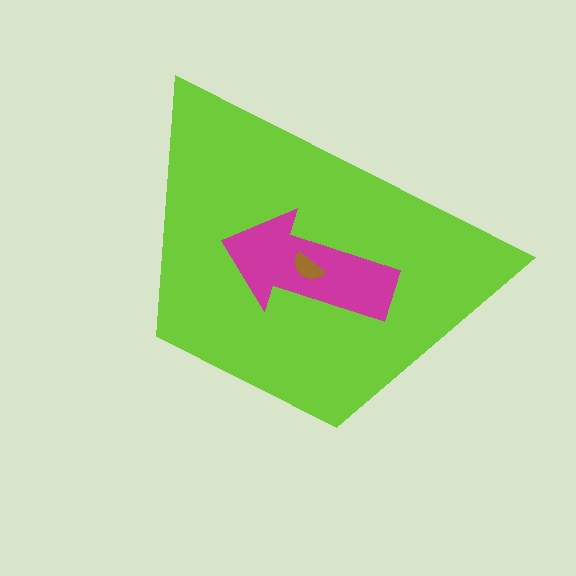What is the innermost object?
The brown semicircle.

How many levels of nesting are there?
3.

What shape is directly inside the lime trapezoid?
The magenta arrow.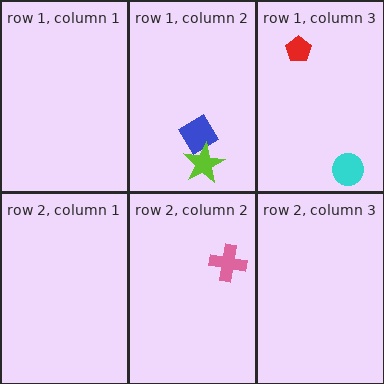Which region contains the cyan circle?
The row 1, column 3 region.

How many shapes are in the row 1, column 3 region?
2.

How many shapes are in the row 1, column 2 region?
2.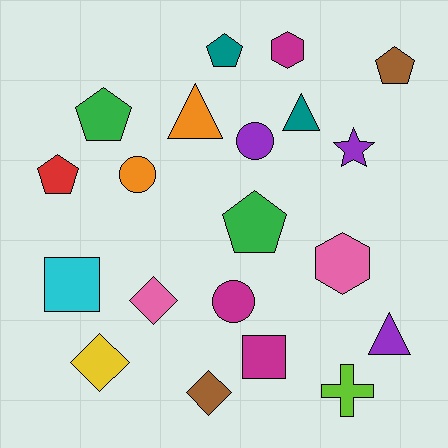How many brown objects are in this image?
There are 2 brown objects.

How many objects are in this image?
There are 20 objects.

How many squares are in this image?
There are 2 squares.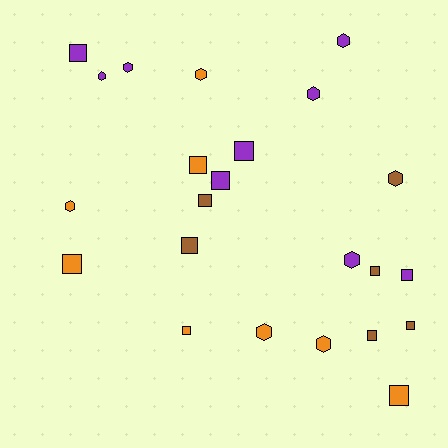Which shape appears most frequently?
Square, with 13 objects.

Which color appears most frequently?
Purple, with 9 objects.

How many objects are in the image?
There are 23 objects.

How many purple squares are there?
There are 4 purple squares.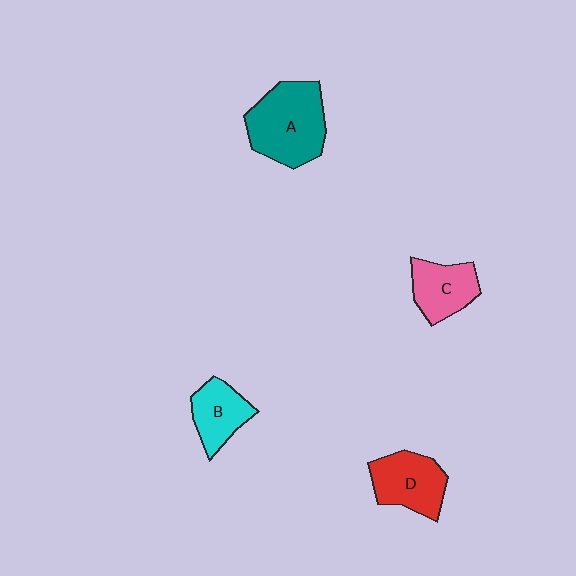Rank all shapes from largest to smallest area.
From largest to smallest: A (teal), D (red), C (pink), B (cyan).